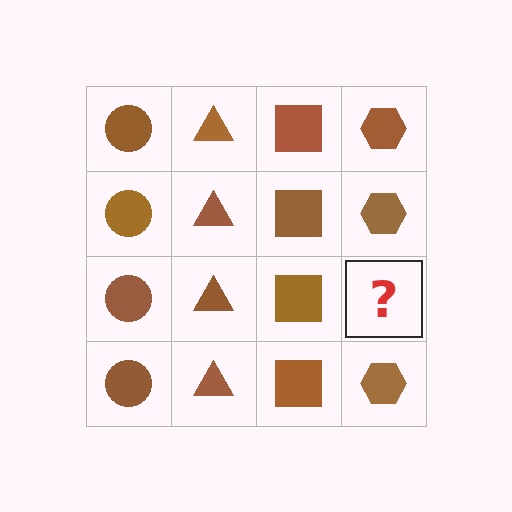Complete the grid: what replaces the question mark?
The question mark should be replaced with a brown hexagon.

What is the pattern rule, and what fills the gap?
The rule is that each column has a consistent shape. The gap should be filled with a brown hexagon.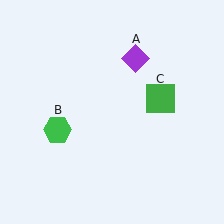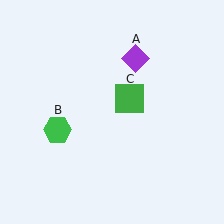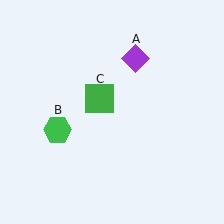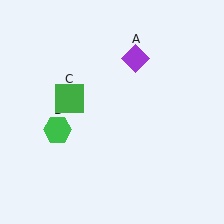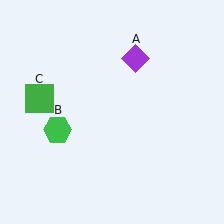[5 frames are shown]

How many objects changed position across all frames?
1 object changed position: green square (object C).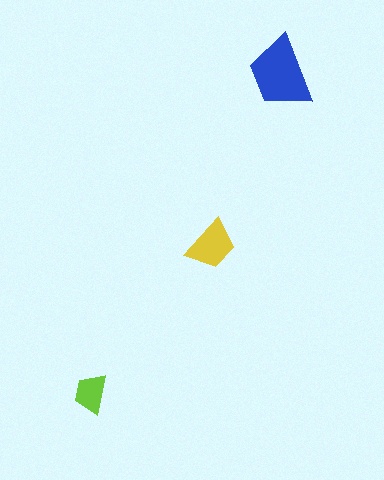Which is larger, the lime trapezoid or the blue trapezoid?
The blue one.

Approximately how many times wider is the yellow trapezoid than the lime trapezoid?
About 1.5 times wider.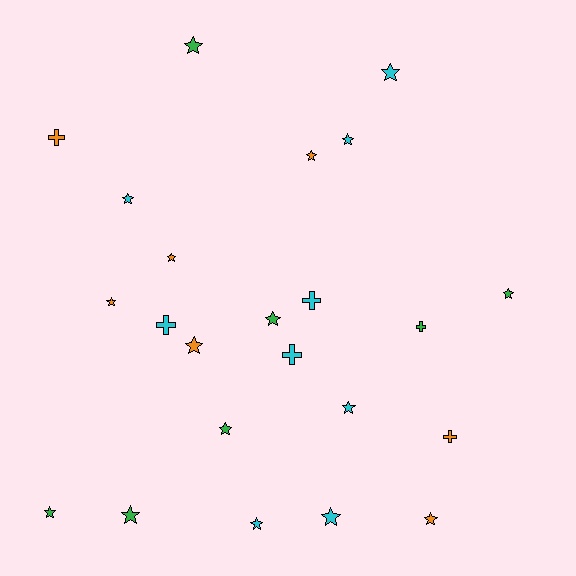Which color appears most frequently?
Cyan, with 9 objects.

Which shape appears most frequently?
Star, with 17 objects.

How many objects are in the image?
There are 23 objects.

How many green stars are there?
There are 6 green stars.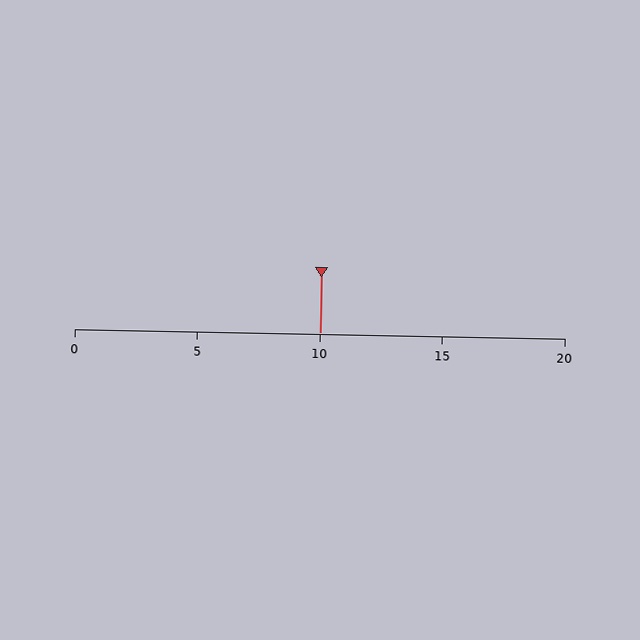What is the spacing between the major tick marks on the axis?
The major ticks are spaced 5 apart.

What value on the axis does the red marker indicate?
The marker indicates approximately 10.